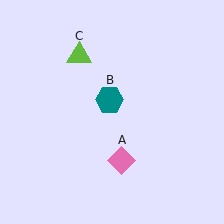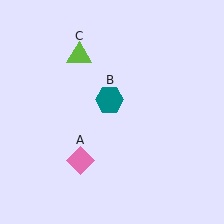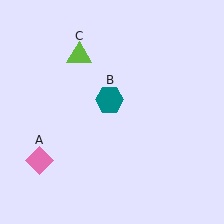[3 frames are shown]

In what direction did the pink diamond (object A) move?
The pink diamond (object A) moved left.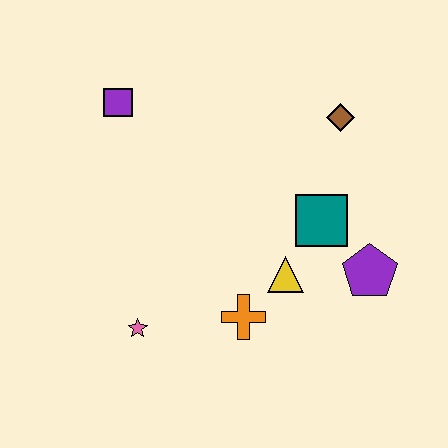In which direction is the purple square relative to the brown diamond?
The purple square is to the left of the brown diamond.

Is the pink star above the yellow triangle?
No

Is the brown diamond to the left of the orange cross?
No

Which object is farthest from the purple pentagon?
The purple square is farthest from the purple pentagon.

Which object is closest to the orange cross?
The yellow triangle is closest to the orange cross.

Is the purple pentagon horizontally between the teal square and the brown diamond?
No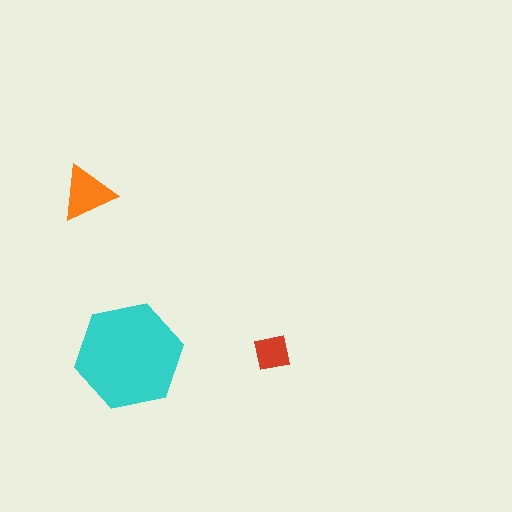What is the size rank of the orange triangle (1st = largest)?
2nd.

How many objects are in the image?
There are 3 objects in the image.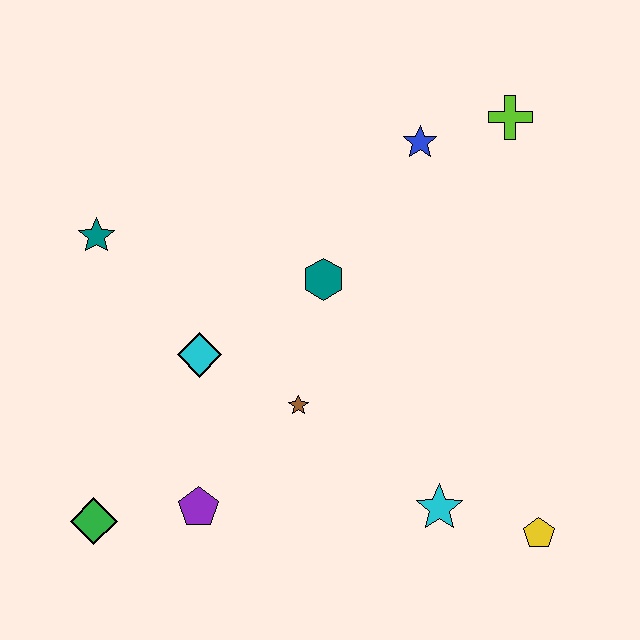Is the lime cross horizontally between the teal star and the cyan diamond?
No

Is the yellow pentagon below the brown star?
Yes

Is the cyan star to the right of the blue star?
Yes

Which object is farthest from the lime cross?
The green diamond is farthest from the lime cross.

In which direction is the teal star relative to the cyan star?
The teal star is to the left of the cyan star.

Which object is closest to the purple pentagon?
The green diamond is closest to the purple pentagon.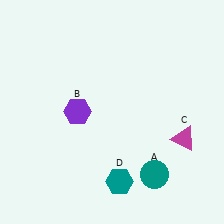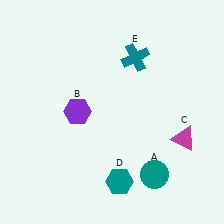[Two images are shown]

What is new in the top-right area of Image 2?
A teal cross (E) was added in the top-right area of Image 2.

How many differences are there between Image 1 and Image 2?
There is 1 difference between the two images.